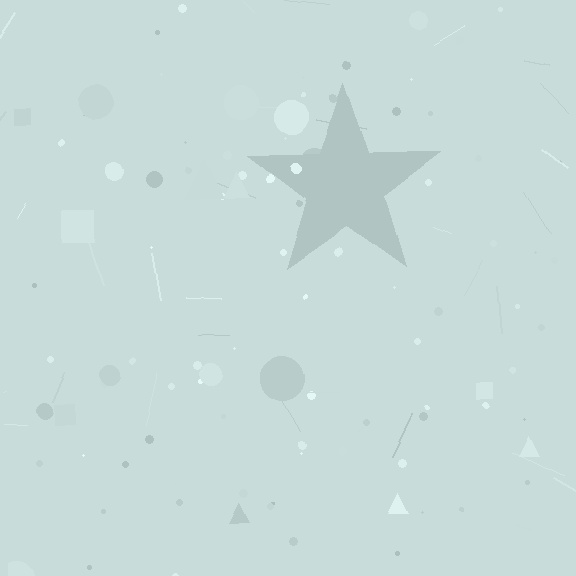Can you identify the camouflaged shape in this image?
The camouflaged shape is a star.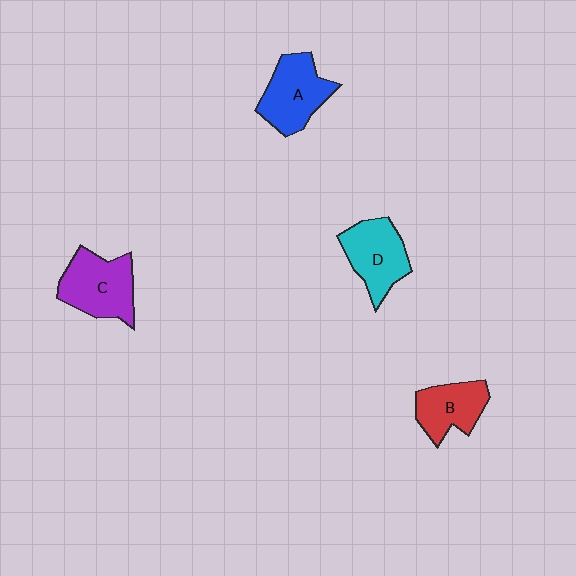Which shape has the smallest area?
Shape B (red).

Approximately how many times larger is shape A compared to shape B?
Approximately 1.2 times.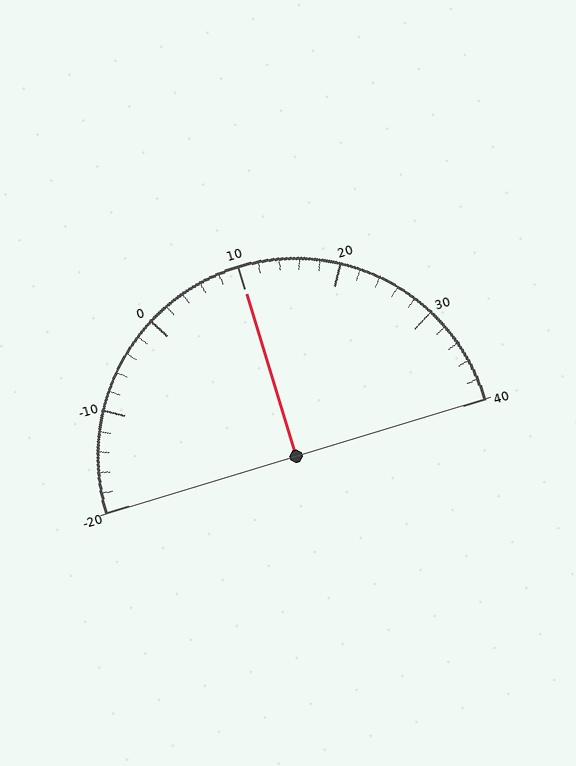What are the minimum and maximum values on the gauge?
The gauge ranges from -20 to 40.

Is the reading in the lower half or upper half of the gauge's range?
The reading is in the upper half of the range (-20 to 40).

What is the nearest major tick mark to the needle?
The nearest major tick mark is 10.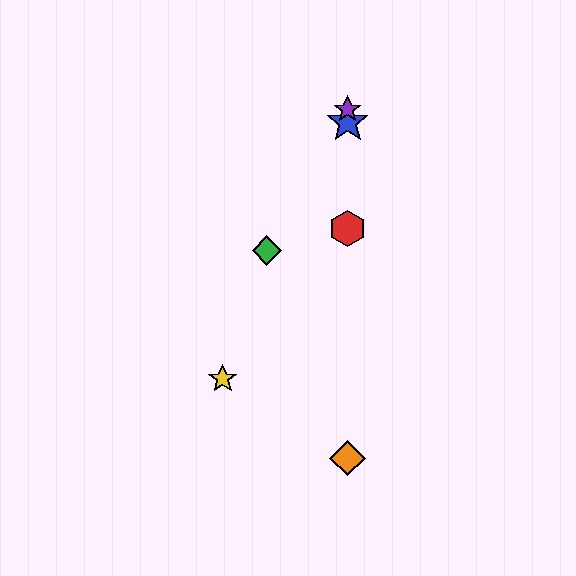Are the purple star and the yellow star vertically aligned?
No, the purple star is at x≈348 and the yellow star is at x≈223.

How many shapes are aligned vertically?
4 shapes (the red hexagon, the blue star, the purple star, the orange diamond) are aligned vertically.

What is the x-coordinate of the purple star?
The purple star is at x≈348.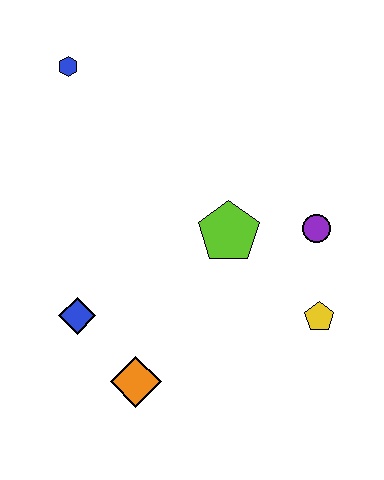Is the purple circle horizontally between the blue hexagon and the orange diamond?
No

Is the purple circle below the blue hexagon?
Yes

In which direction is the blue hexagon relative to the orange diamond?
The blue hexagon is above the orange diamond.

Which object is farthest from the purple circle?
The blue hexagon is farthest from the purple circle.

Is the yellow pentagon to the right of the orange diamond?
Yes